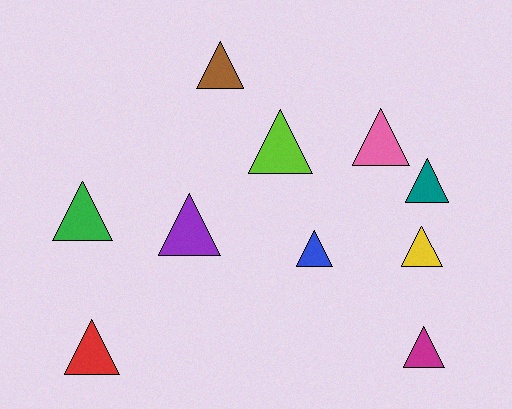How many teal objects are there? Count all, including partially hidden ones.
There is 1 teal object.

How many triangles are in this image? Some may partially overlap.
There are 10 triangles.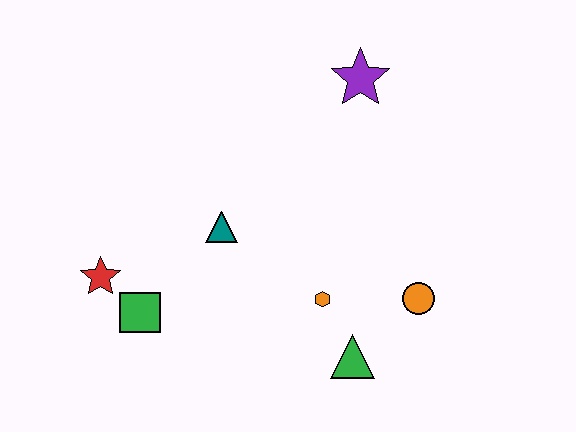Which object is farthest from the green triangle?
The purple star is farthest from the green triangle.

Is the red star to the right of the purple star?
No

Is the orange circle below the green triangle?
No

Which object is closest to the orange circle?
The green triangle is closest to the orange circle.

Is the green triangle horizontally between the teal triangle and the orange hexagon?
No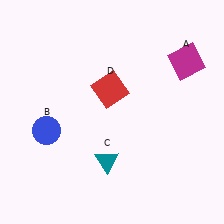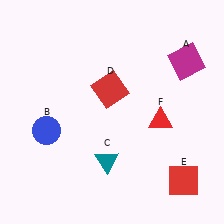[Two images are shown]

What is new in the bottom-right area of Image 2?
A red triangle (F) was added in the bottom-right area of Image 2.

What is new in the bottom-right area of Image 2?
A red square (E) was added in the bottom-right area of Image 2.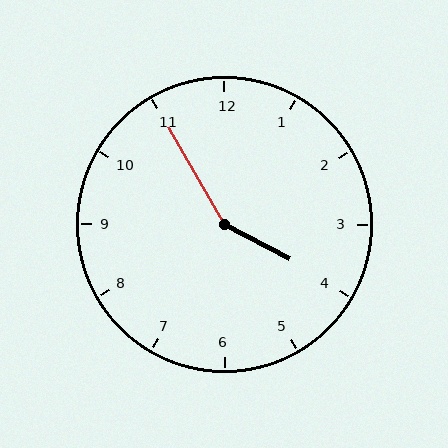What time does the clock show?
3:55.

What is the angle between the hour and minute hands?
Approximately 148 degrees.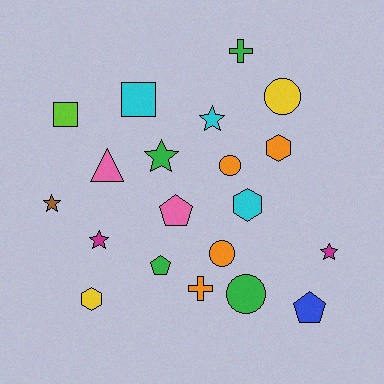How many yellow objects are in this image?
There are 2 yellow objects.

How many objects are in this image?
There are 20 objects.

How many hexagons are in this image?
There are 3 hexagons.